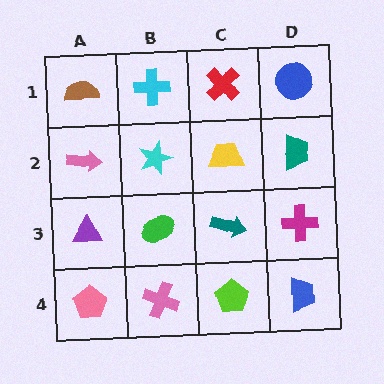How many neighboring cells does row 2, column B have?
4.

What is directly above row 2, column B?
A cyan cross.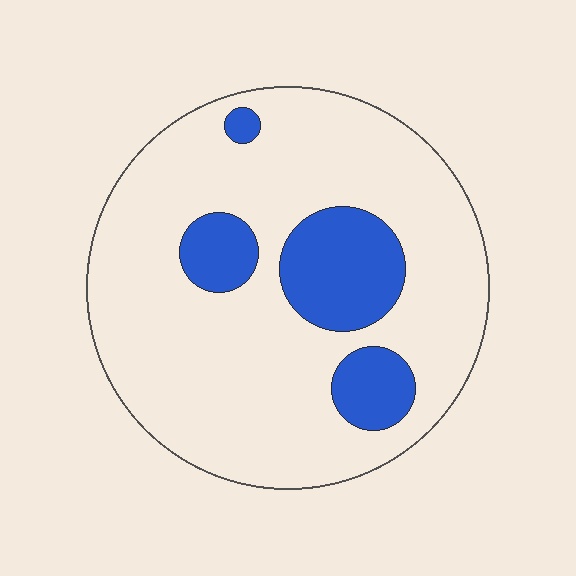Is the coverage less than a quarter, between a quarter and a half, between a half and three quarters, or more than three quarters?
Less than a quarter.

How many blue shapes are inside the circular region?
4.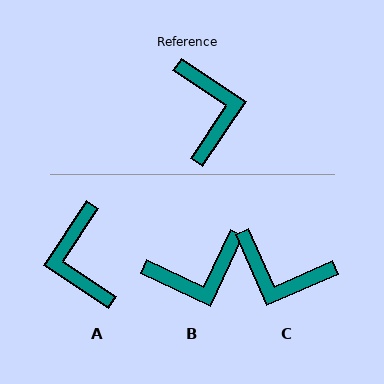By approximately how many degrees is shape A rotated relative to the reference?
Approximately 180 degrees counter-clockwise.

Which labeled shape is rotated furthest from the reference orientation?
A, about 180 degrees away.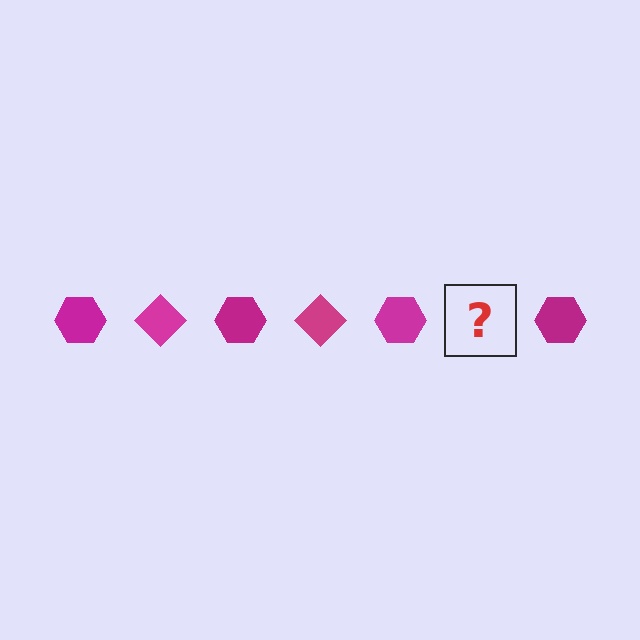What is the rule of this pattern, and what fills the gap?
The rule is that the pattern cycles through hexagon, diamond shapes in magenta. The gap should be filled with a magenta diamond.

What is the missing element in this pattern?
The missing element is a magenta diamond.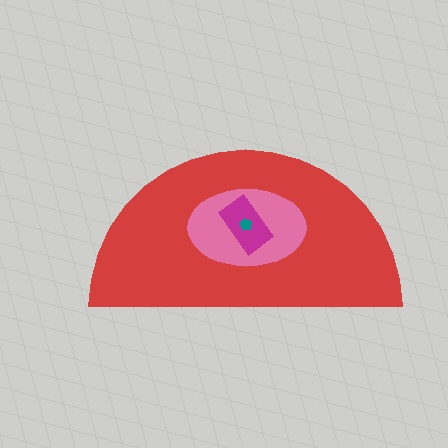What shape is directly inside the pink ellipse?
The magenta rectangle.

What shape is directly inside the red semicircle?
The pink ellipse.